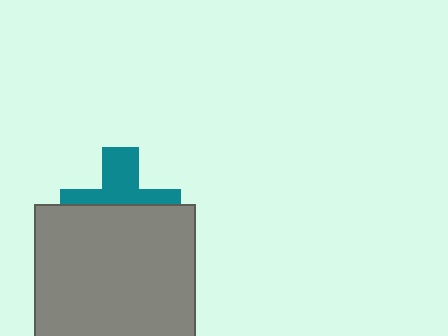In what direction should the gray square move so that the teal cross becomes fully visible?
The gray square should move down. That is the shortest direction to clear the overlap and leave the teal cross fully visible.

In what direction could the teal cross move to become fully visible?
The teal cross could move up. That would shift it out from behind the gray square entirely.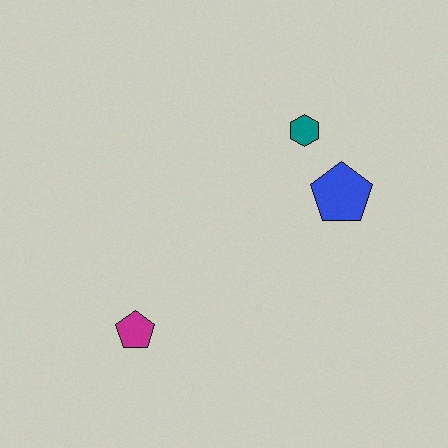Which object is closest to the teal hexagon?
The blue pentagon is closest to the teal hexagon.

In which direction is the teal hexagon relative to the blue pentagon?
The teal hexagon is above the blue pentagon.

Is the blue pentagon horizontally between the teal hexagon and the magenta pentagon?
No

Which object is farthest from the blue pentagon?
The magenta pentagon is farthest from the blue pentagon.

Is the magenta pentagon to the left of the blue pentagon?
Yes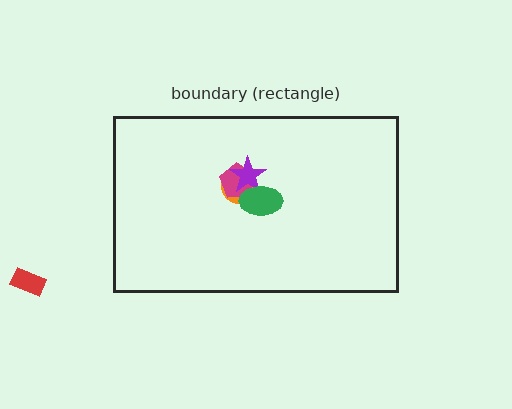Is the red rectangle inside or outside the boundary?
Outside.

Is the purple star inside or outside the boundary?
Inside.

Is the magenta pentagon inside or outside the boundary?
Inside.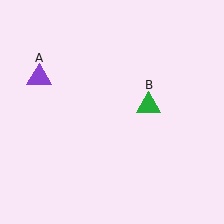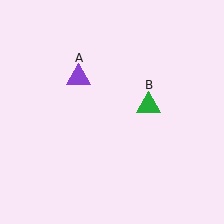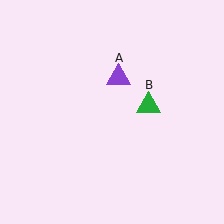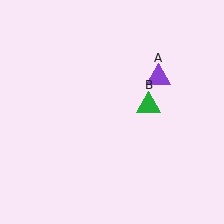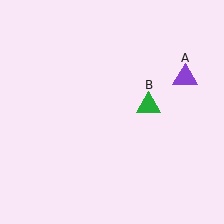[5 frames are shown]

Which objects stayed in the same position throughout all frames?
Green triangle (object B) remained stationary.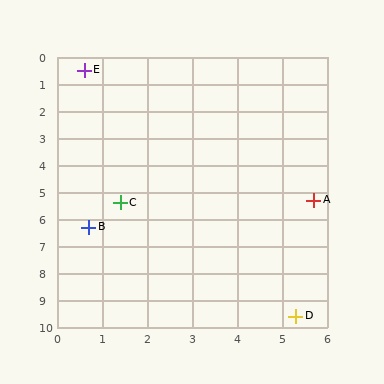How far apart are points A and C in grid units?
Points A and C are about 4.3 grid units apart.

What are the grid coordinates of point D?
Point D is at approximately (5.3, 9.6).